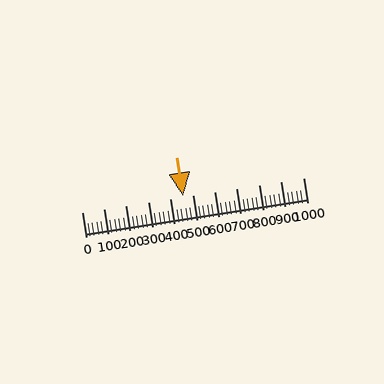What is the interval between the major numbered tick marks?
The major tick marks are spaced 100 units apart.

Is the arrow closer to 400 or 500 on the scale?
The arrow is closer to 500.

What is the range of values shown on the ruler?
The ruler shows values from 0 to 1000.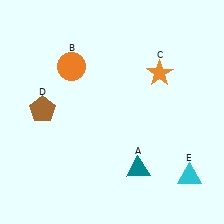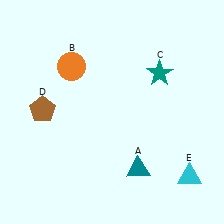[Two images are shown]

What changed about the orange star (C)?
In Image 1, C is orange. In Image 2, it changed to teal.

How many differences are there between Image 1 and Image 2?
There is 1 difference between the two images.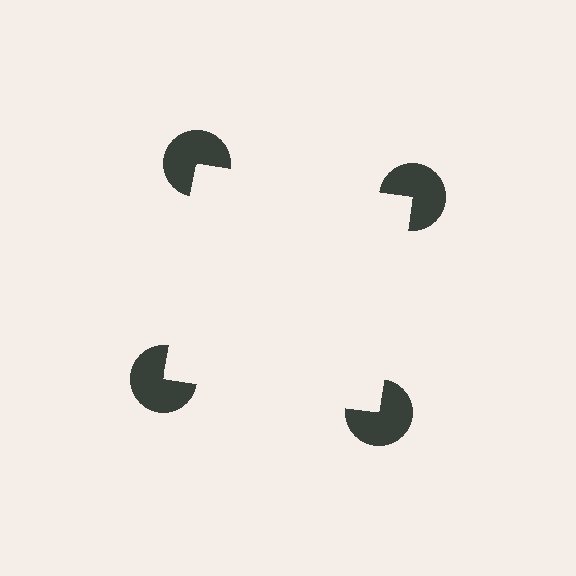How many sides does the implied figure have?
4 sides.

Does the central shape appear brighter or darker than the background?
It typically appears slightly brighter than the background, even though no actual brightness change is drawn.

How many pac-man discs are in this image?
There are 4 — one at each vertex of the illusory square.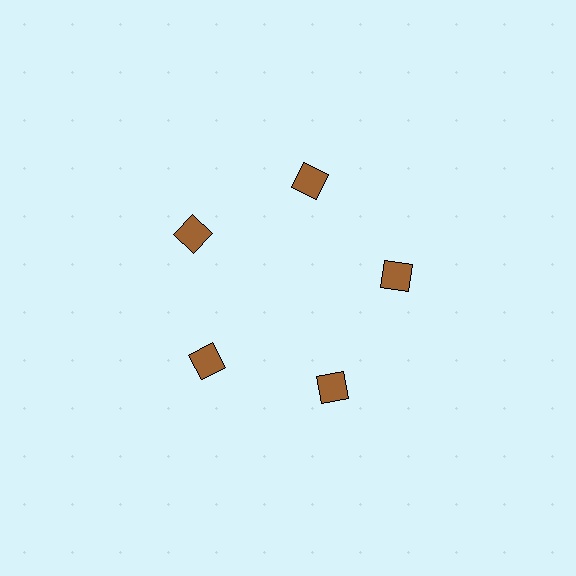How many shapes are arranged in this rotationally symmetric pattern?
There are 5 shapes, arranged in 5 groups of 1.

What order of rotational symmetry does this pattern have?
This pattern has 5-fold rotational symmetry.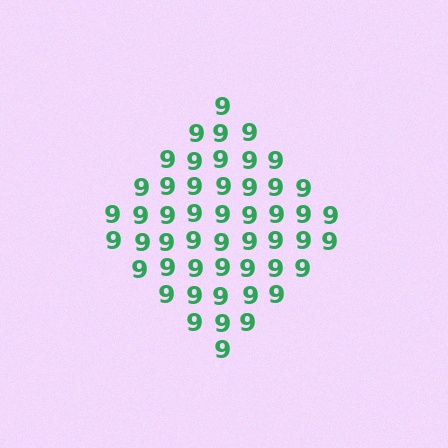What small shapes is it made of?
It is made of small digit 9's.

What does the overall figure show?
The overall figure shows a diamond.